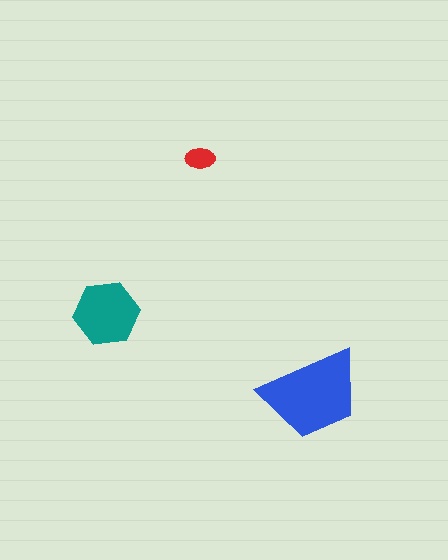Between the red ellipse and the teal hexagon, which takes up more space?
The teal hexagon.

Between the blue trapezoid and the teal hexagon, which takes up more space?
The blue trapezoid.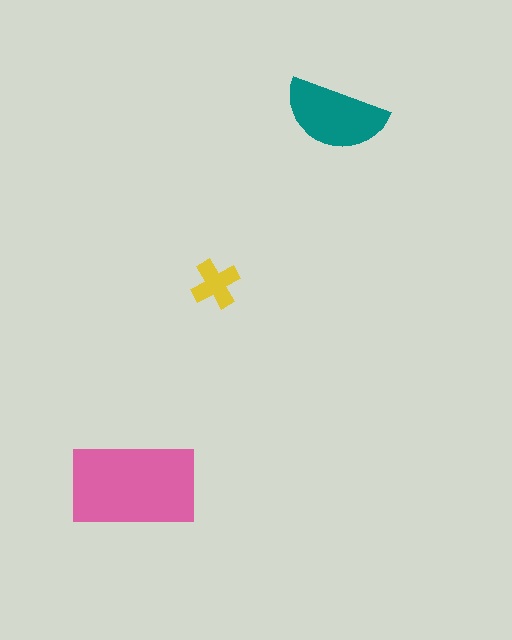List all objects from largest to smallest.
The pink rectangle, the teal semicircle, the yellow cross.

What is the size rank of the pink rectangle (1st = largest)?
1st.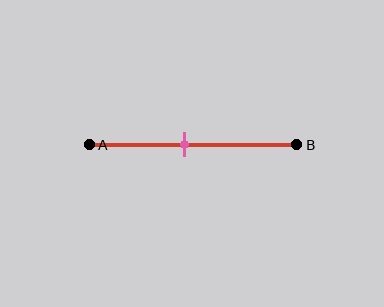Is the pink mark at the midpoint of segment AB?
No, the mark is at about 45% from A, not at the 50% midpoint.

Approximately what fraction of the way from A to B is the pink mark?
The pink mark is approximately 45% of the way from A to B.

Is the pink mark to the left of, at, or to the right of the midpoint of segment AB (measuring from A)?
The pink mark is to the left of the midpoint of segment AB.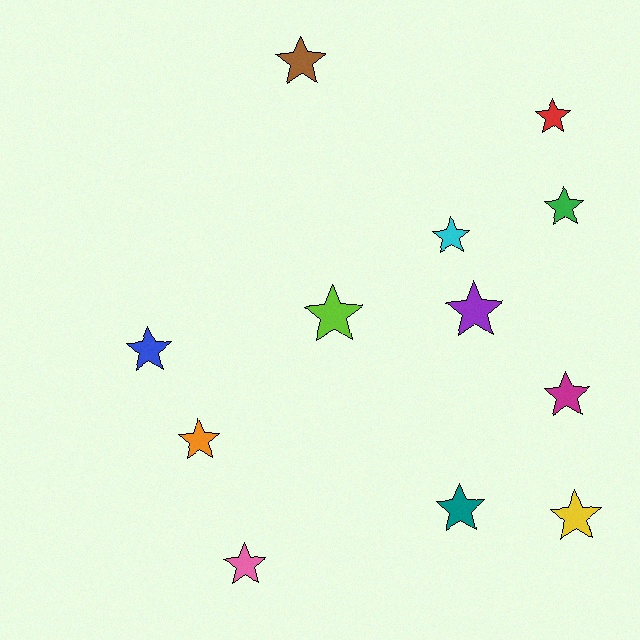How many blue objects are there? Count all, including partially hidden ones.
There is 1 blue object.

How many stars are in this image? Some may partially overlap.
There are 12 stars.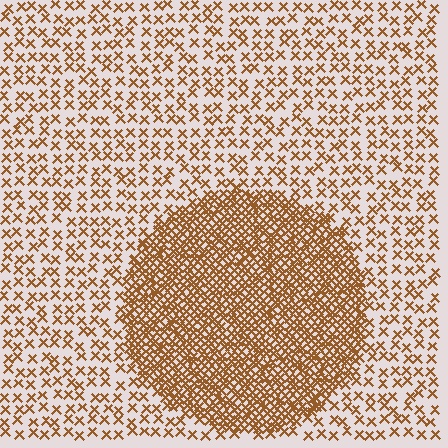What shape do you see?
I see a circle.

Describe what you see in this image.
The image contains small brown elements arranged at two different densities. A circle-shaped region is visible where the elements are more densely packed than the surrounding area.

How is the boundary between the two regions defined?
The boundary is defined by a change in element density (approximately 2.9x ratio). All elements are the same color, size, and shape.